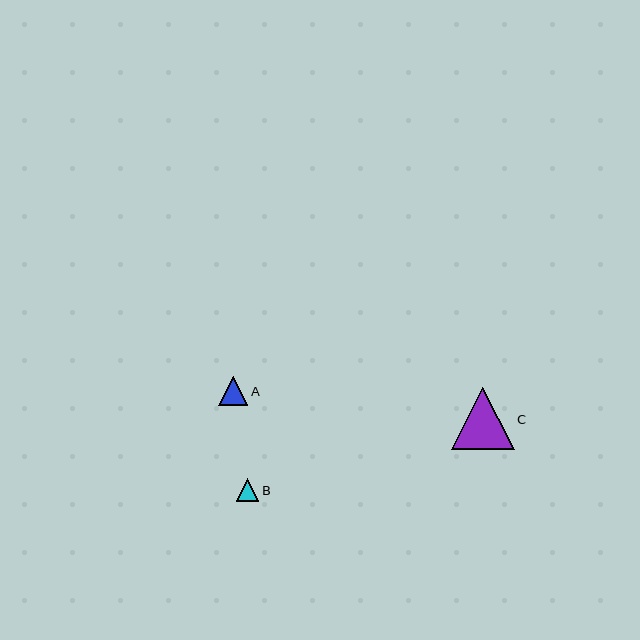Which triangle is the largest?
Triangle C is the largest with a size of approximately 63 pixels.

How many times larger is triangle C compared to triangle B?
Triangle C is approximately 2.8 times the size of triangle B.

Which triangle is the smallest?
Triangle B is the smallest with a size of approximately 22 pixels.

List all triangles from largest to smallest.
From largest to smallest: C, A, B.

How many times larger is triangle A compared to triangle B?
Triangle A is approximately 1.3 times the size of triangle B.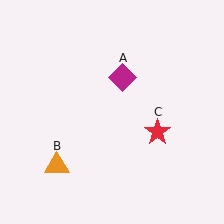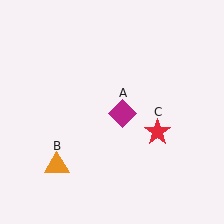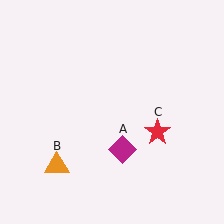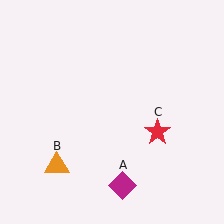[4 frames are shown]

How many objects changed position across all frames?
1 object changed position: magenta diamond (object A).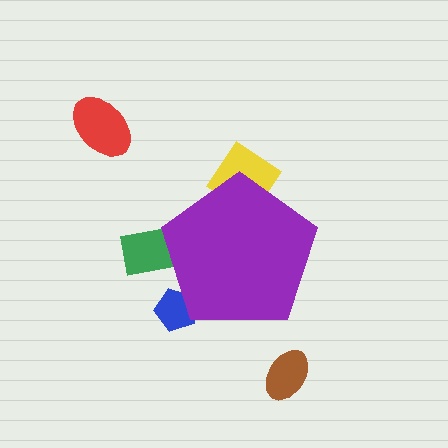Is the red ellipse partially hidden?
No, the red ellipse is fully visible.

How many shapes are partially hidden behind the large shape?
3 shapes are partially hidden.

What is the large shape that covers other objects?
A purple pentagon.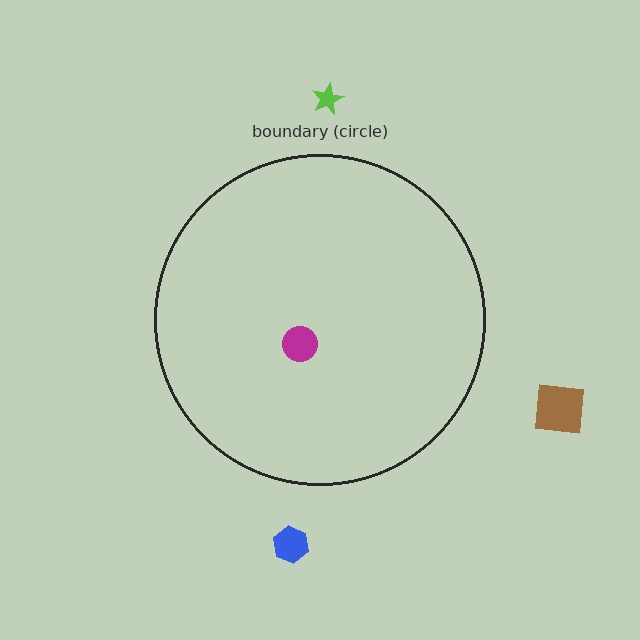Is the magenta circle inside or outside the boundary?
Inside.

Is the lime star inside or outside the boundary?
Outside.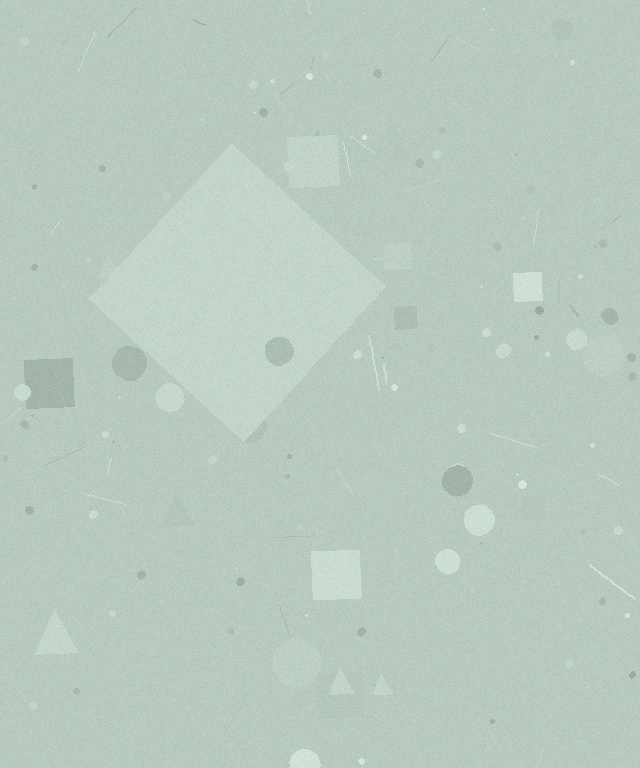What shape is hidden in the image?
A diamond is hidden in the image.